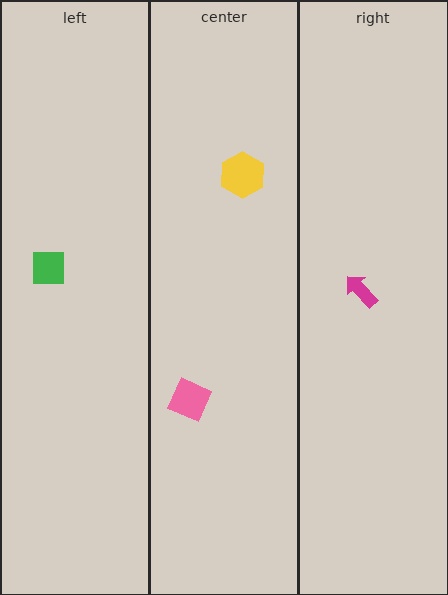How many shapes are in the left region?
1.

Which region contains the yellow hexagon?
The center region.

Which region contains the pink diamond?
The center region.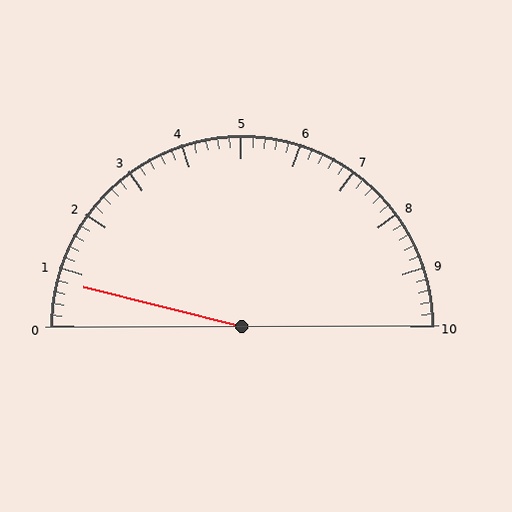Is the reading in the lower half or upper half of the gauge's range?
The reading is in the lower half of the range (0 to 10).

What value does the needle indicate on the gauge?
The needle indicates approximately 0.8.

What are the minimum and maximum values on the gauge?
The gauge ranges from 0 to 10.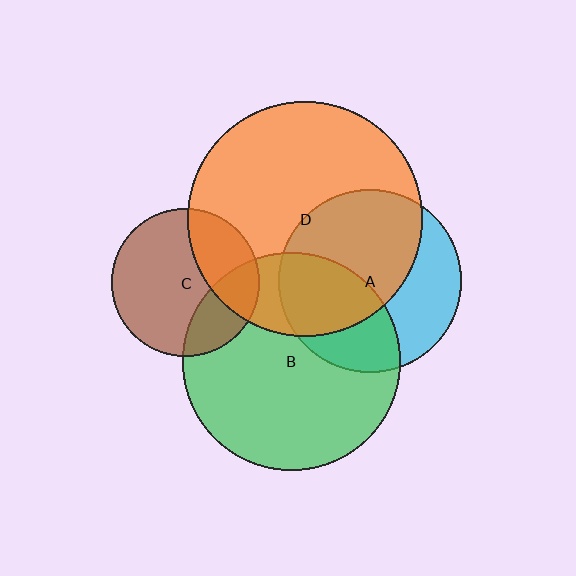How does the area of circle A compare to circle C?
Approximately 1.5 times.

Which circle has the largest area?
Circle D (orange).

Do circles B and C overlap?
Yes.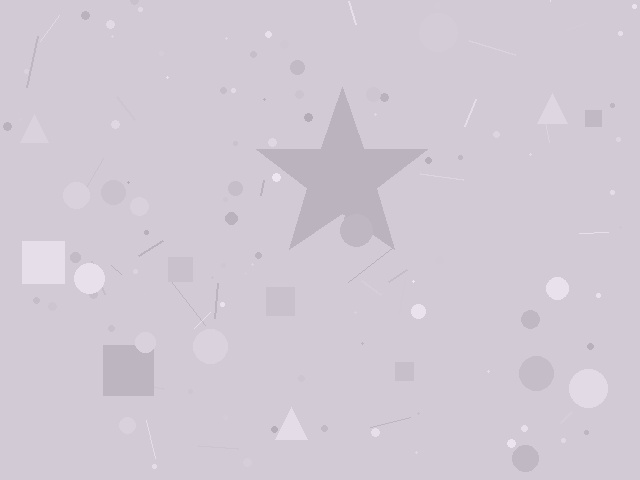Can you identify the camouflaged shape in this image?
The camouflaged shape is a star.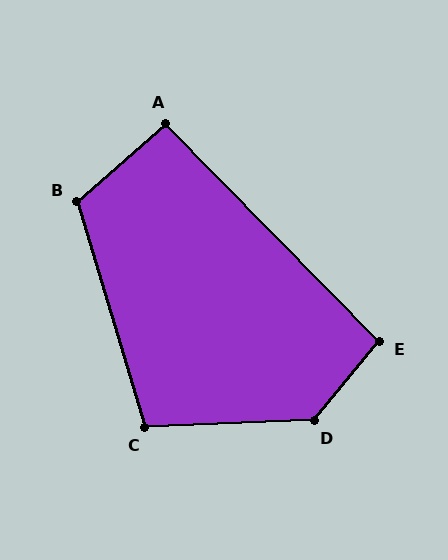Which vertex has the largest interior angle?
D, at approximately 132 degrees.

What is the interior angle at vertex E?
Approximately 96 degrees (obtuse).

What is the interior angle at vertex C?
Approximately 105 degrees (obtuse).